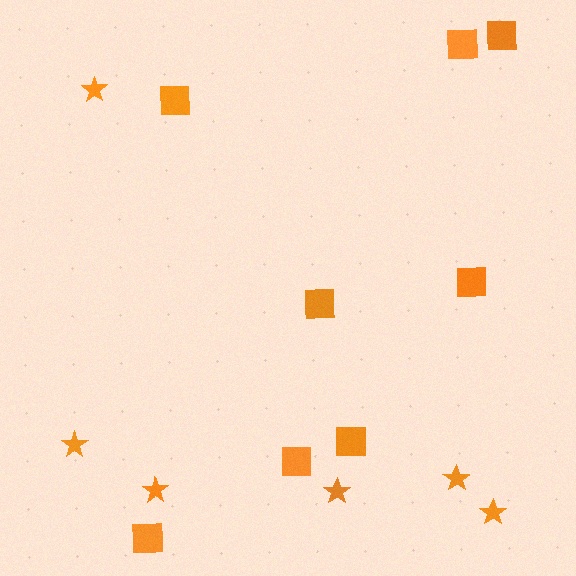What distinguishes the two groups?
There are 2 groups: one group of stars (6) and one group of squares (8).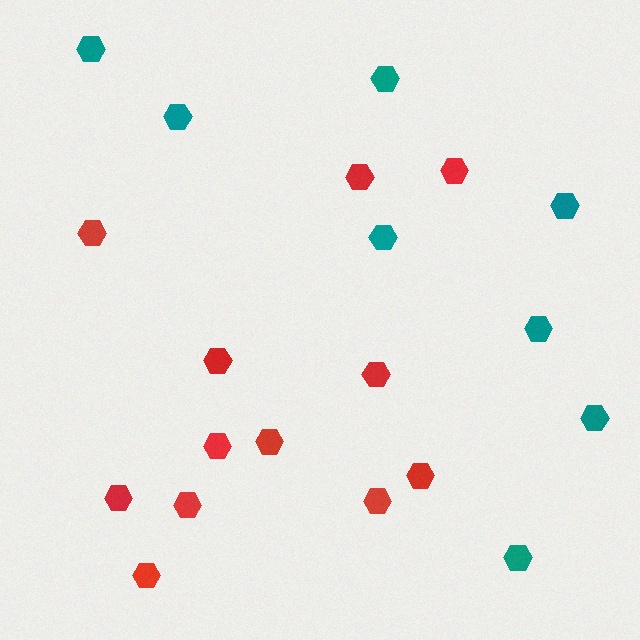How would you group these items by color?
There are 2 groups: one group of red hexagons (12) and one group of teal hexagons (8).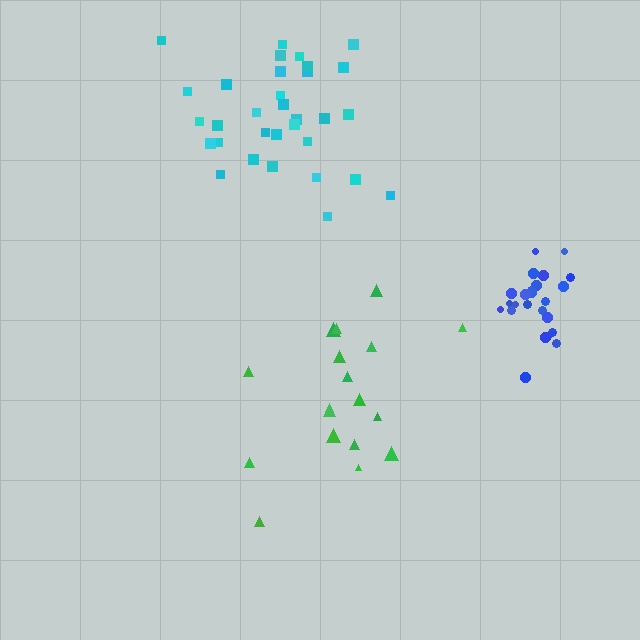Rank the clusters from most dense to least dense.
blue, cyan, green.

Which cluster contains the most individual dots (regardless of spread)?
Cyan (32).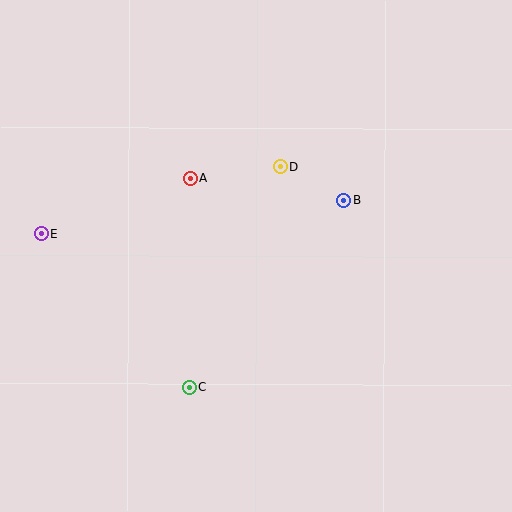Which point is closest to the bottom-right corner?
Point C is closest to the bottom-right corner.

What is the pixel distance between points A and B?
The distance between A and B is 155 pixels.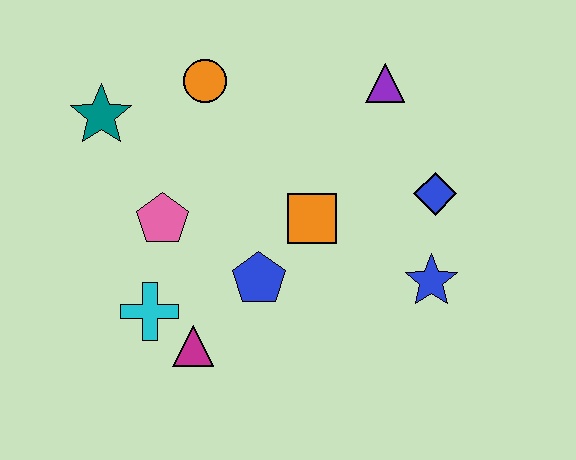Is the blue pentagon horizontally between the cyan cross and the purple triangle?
Yes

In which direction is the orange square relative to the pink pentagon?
The orange square is to the right of the pink pentagon.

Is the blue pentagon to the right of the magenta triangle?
Yes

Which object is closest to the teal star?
The orange circle is closest to the teal star.